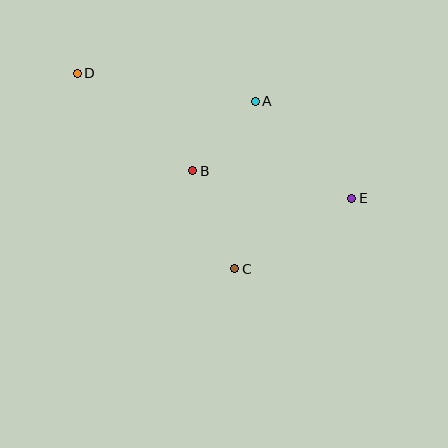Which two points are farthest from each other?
Points D and E are farthest from each other.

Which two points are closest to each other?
Points A and B are closest to each other.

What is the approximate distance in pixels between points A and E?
The distance between A and E is approximately 137 pixels.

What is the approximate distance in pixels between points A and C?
The distance between A and C is approximately 168 pixels.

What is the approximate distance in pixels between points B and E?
The distance between B and E is approximately 161 pixels.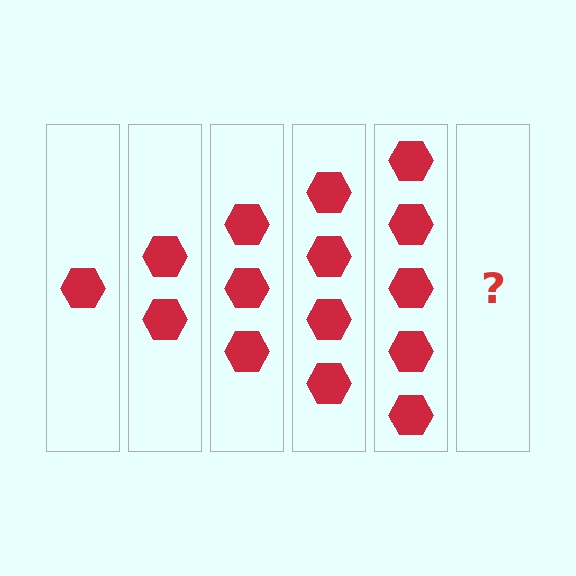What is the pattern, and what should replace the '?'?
The pattern is that each step adds one more hexagon. The '?' should be 6 hexagons.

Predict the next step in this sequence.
The next step is 6 hexagons.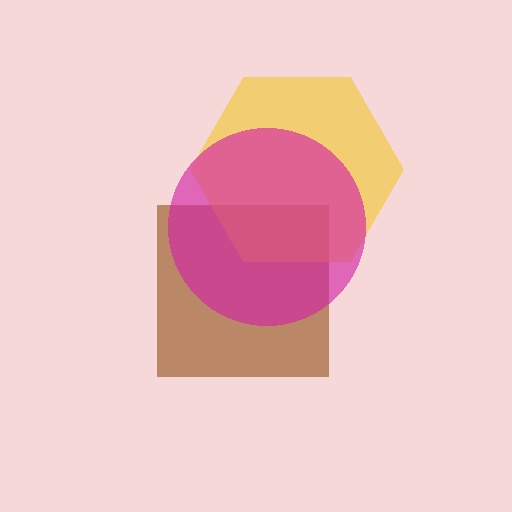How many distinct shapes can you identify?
There are 3 distinct shapes: a brown square, a yellow hexagon, a magenta circle.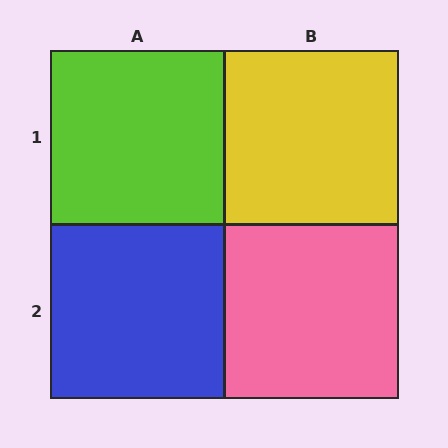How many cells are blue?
1 cell is blue.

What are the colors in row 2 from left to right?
Blue, pink.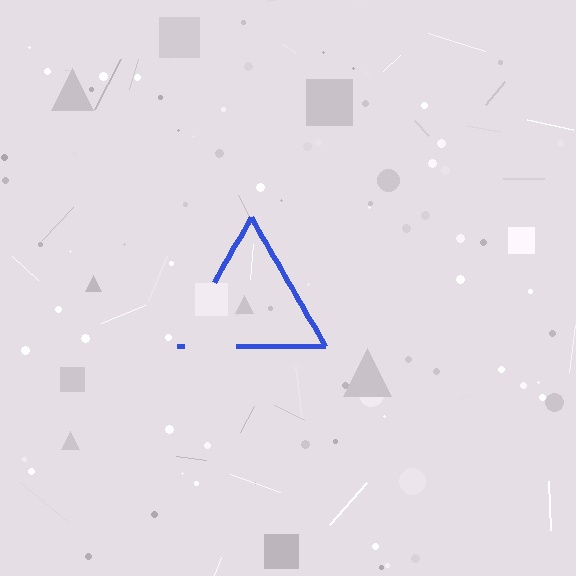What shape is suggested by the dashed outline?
The dashed outline suggests a triangle.